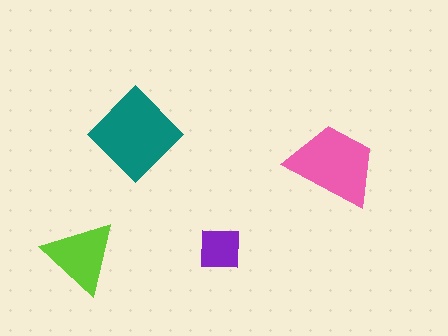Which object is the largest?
The teal diamond.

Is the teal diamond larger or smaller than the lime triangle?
Larger.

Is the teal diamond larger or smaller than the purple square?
Larger.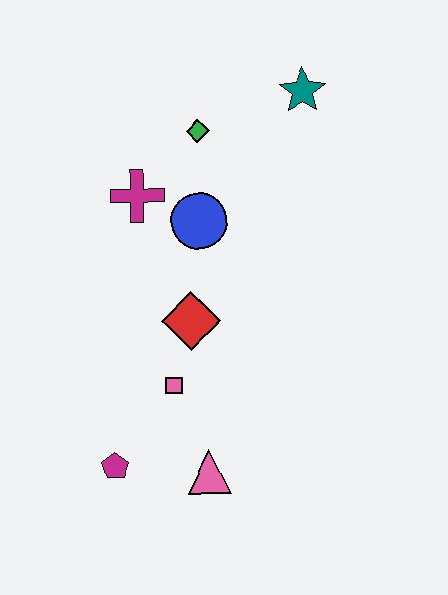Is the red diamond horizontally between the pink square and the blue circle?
Yes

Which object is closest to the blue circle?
The magenta cross is closest to the blue circle.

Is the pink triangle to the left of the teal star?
Yes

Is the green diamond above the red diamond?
Yes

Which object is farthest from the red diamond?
The teal star is farthest from the red diamond.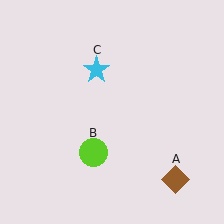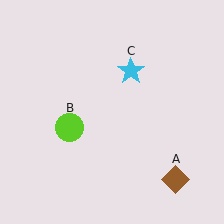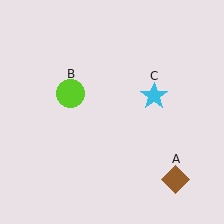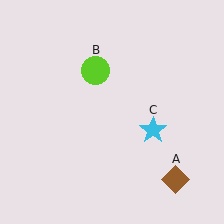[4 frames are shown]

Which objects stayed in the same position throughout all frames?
Brown diamond (object A) remained stationary.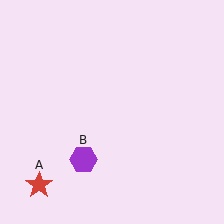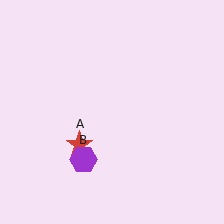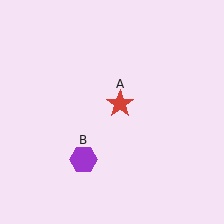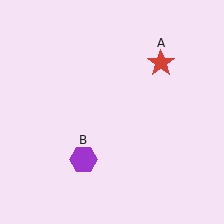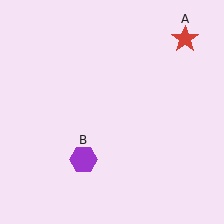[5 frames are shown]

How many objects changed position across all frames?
1 object changed position: red star (object A).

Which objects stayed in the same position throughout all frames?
Purple hexagon (object B) remained stationary.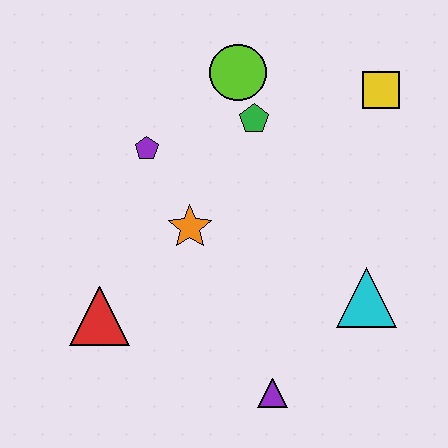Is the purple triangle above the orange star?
No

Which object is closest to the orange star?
The purple pentagon is closest to the orange star.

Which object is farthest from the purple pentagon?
The purple triangle is farthest from the purple pentagon.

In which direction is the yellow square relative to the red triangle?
The yellow square is to the right of the red triangle.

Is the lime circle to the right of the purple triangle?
No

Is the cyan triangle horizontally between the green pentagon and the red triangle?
No